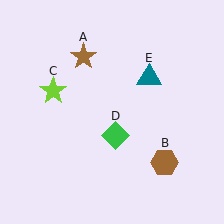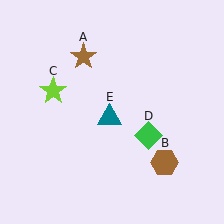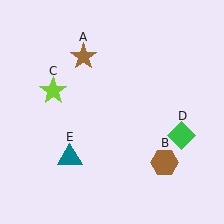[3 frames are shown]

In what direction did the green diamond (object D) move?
The green diamond (object D) moved right.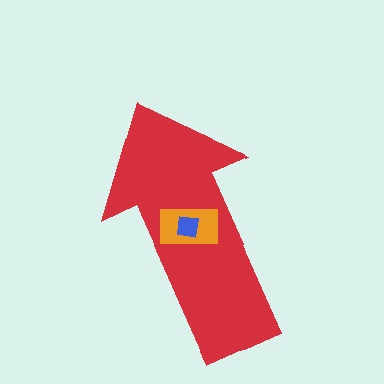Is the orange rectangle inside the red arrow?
Yes.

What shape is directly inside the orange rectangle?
The blue square.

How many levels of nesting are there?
3.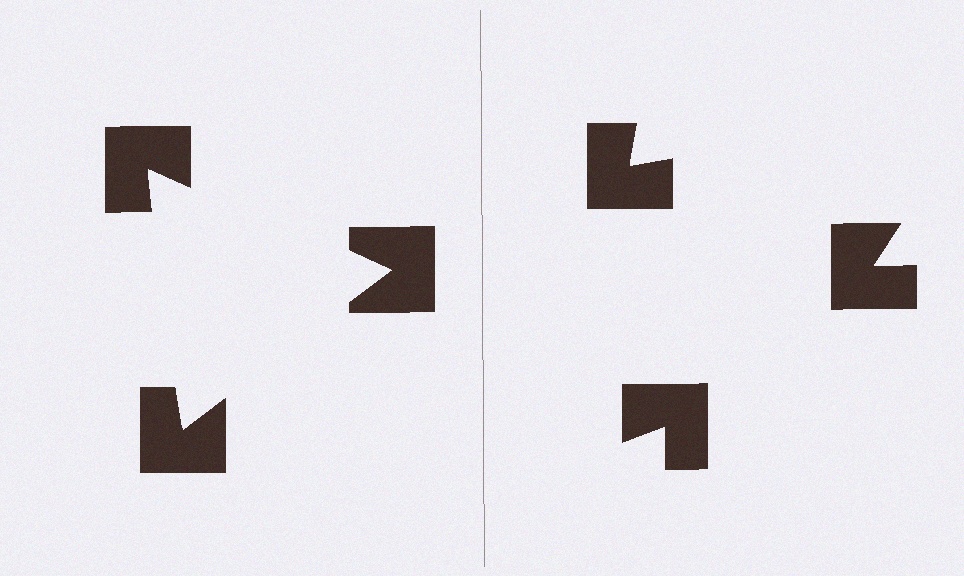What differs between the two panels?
The notched squares are positioned identically on both sides; only the wedge orientations differ. On the left they align to a triangle; on the right they are misaligned.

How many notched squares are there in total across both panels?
6 — 3 on each side.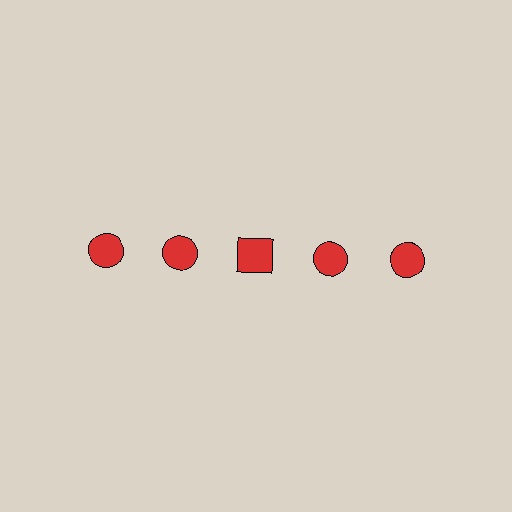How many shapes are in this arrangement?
There are 5 shapes arranged in a grid pattern.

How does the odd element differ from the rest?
It has a different shape: square instead of circle.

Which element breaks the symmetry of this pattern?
The red square in the top row, center column breaks the symmetry. All other shapes are red circles.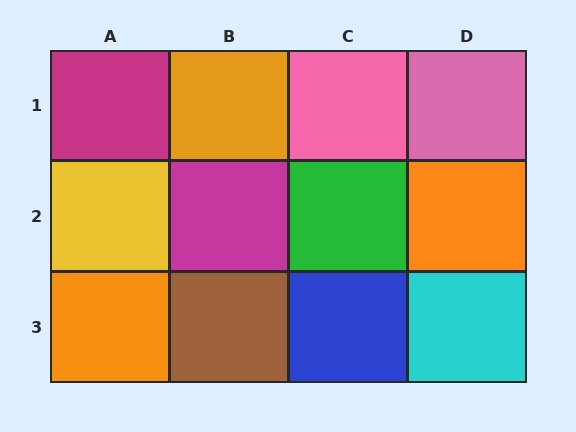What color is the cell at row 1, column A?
Magenta.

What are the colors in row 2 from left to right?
Yellow, magenta, green, orange.